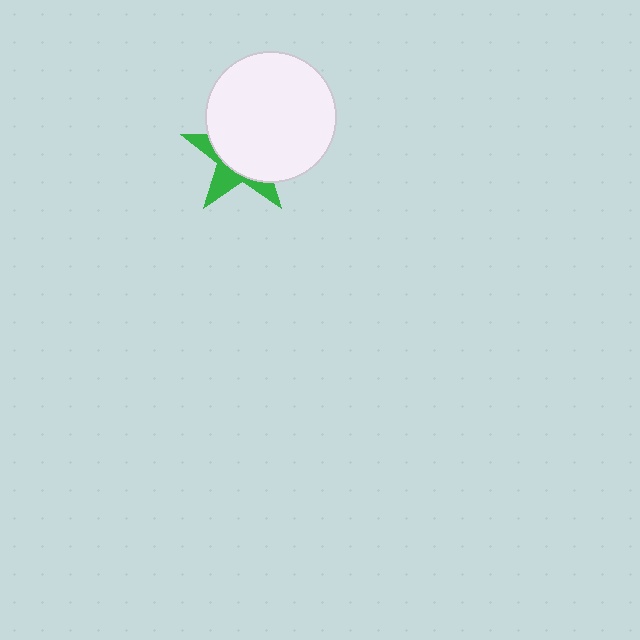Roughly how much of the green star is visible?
A small part of it is visible (roughly 33%).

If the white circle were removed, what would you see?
You would see the complete green star.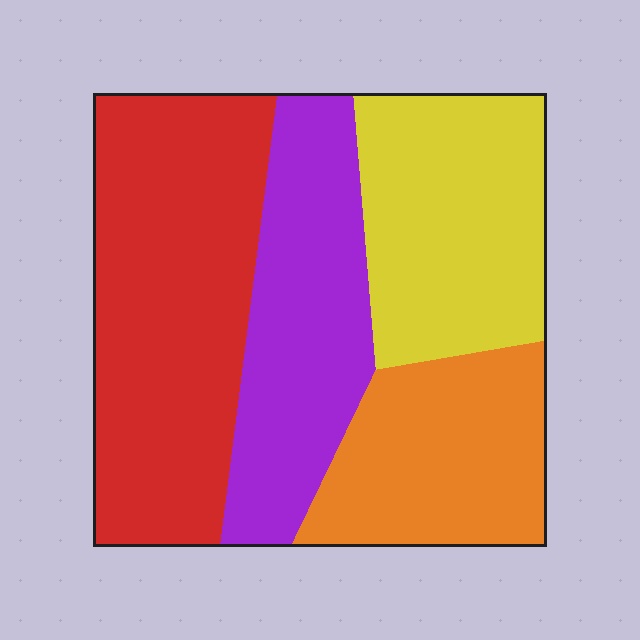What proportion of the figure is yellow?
Yellow takes up about one quarter (1/4) of the figure.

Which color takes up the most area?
Red, at roughly 35%.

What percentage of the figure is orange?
Orange takes up about one fifth (1/5) of the figure.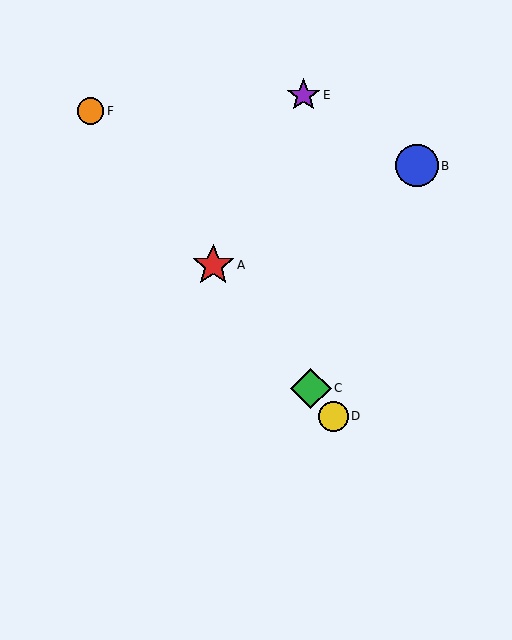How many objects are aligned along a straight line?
4 objects (A, C, D, F) are aligned along a straight line.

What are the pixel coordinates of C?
Object C is at (311, 388).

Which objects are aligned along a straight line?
Objects A, C, D, F are aligned along a straight line.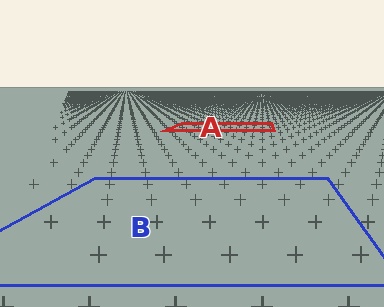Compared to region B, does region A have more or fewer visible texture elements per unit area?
Region A has more texture elements per unit area — they are packed more densely because it is farther away.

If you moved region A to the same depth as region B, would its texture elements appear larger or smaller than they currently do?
They would appear larger. At a closer depth, the same texture elements are projected at a bigger on-screen size.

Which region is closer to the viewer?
Region B is closer. The texture elements there are larger and more spread out.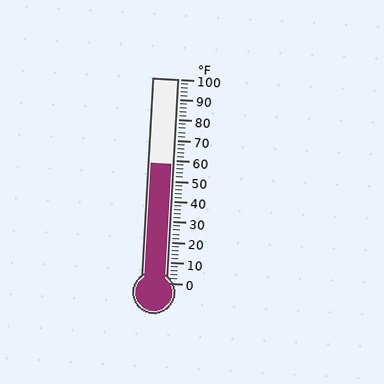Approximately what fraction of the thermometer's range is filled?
The thermometer is filled to approximately 60% of its range.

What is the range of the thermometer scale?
The thermometer scale ranges from 0°F to 100°F.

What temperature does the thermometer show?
The thermometer shows approximately 58°F.